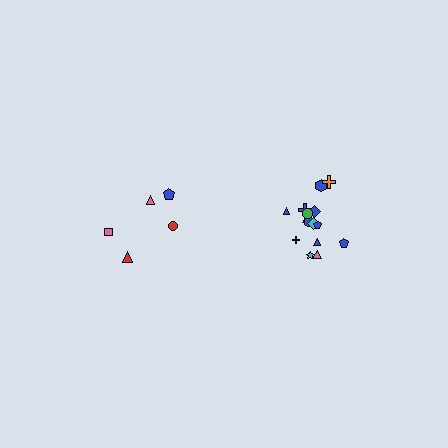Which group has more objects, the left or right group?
The right group.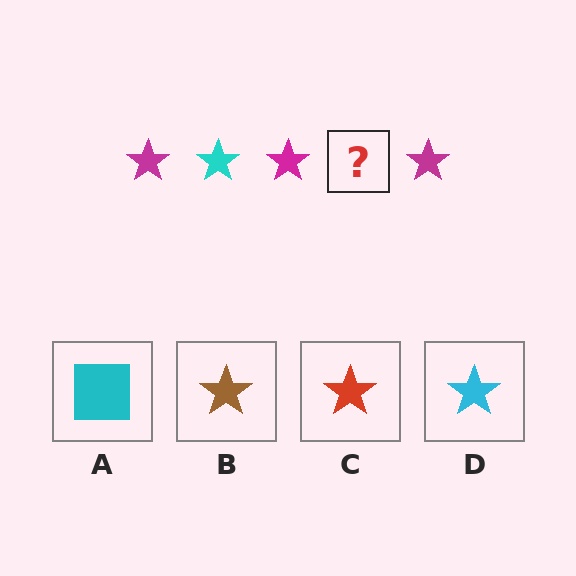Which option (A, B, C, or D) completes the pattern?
D.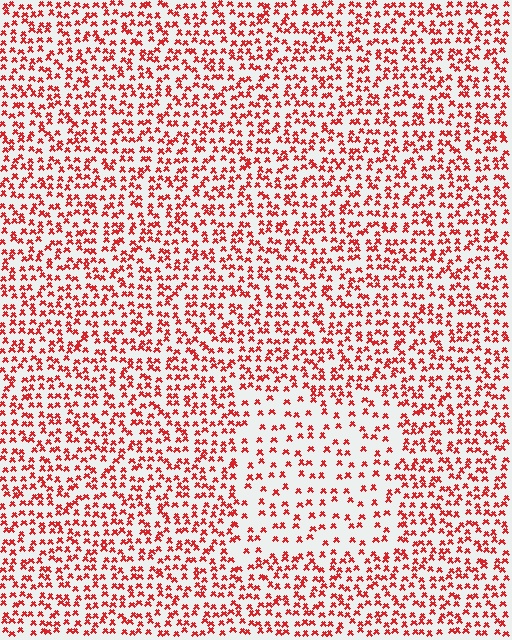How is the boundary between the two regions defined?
The boundary is defined by a change in element density (approximately 2.0x ratio). All elements are the same color, size, and shape.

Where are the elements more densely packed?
The elements are more densely packed outside the rectangle boundary.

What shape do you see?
I see a rectangle.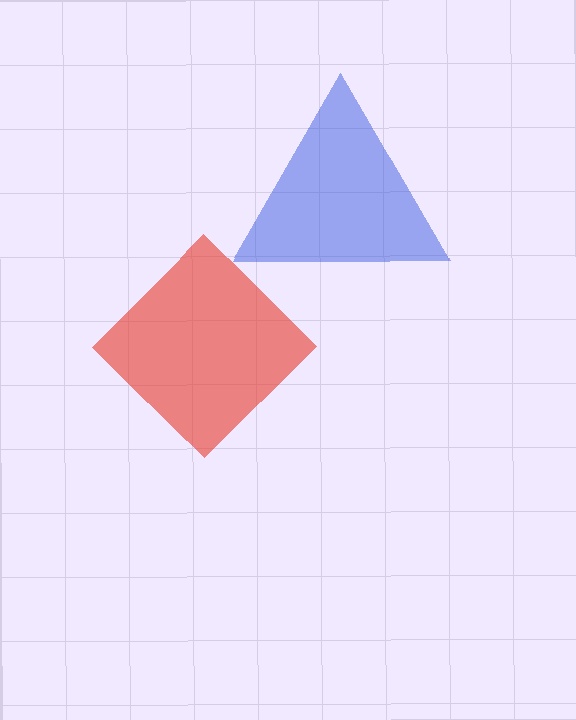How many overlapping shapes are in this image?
There are 2 overlapping shapes in the image.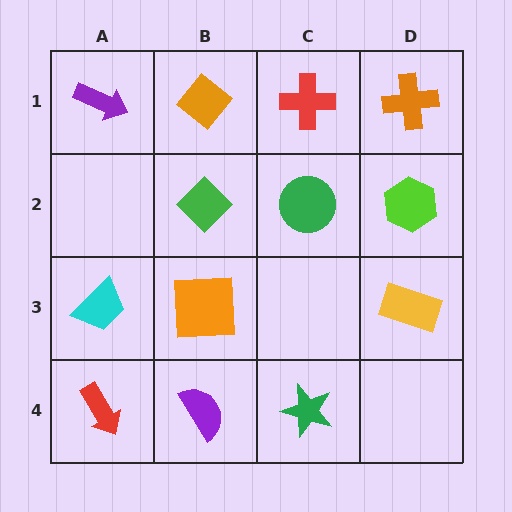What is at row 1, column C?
A red cross.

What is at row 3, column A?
A cyan trapezoid.